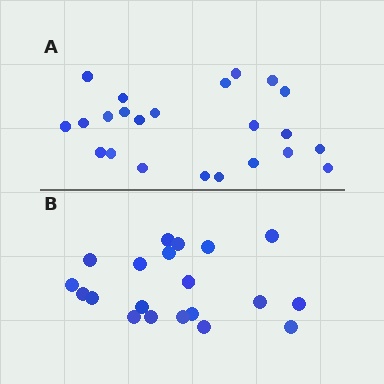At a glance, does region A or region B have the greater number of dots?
Region A (the top region) has more dots.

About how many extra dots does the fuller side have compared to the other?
Region A has just a few more — roughly 2 or 3 more dots than region B.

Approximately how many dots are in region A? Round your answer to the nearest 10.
About 20 dots. (The exact count is 23, which rounds to 20.)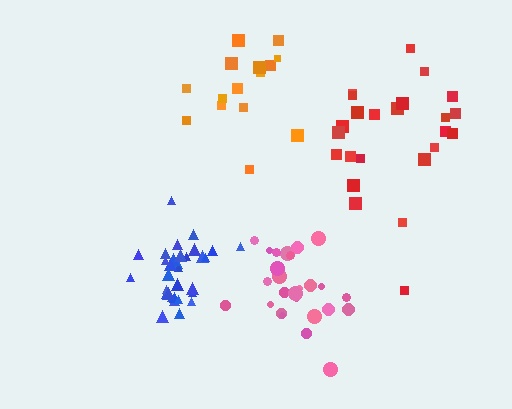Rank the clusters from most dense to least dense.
blue, pink, orange, red.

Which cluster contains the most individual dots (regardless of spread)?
Blue (33).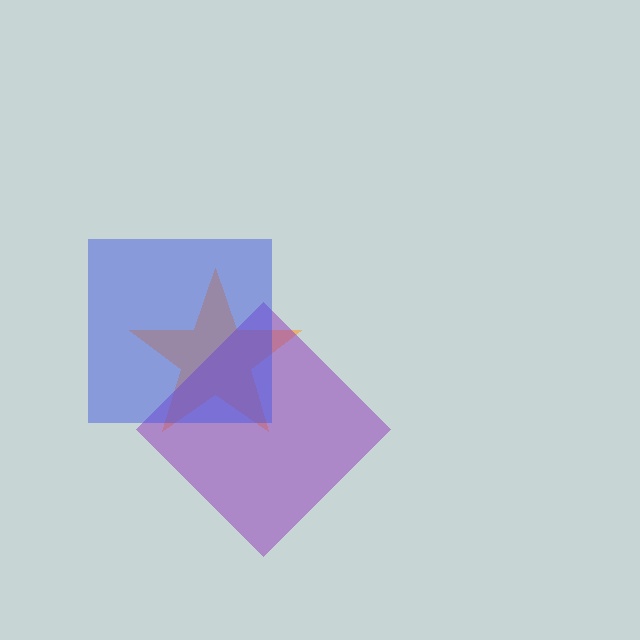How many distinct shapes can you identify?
There are 3 distinct shapes: an orange star, a purple diamond, a blue square.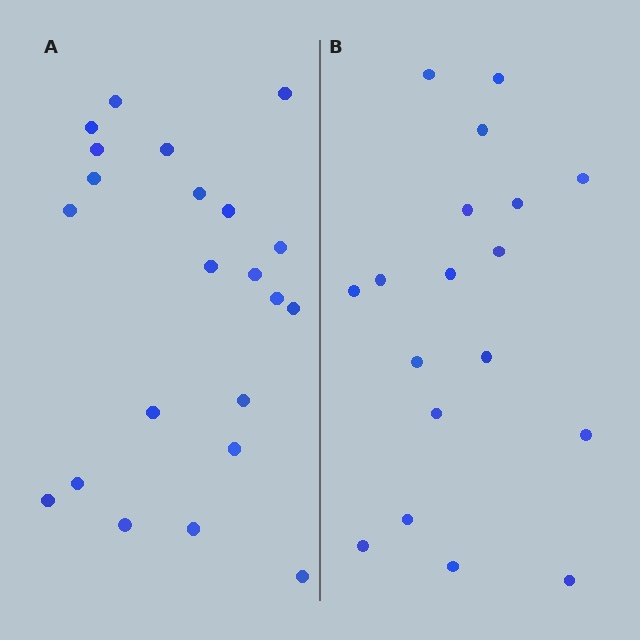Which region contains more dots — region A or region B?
Region A (the left region) has more dots.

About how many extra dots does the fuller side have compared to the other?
Region A has about 4 more dots than region B.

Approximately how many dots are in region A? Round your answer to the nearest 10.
About 20 dots. (The exact count is 22, which rounds to 20.)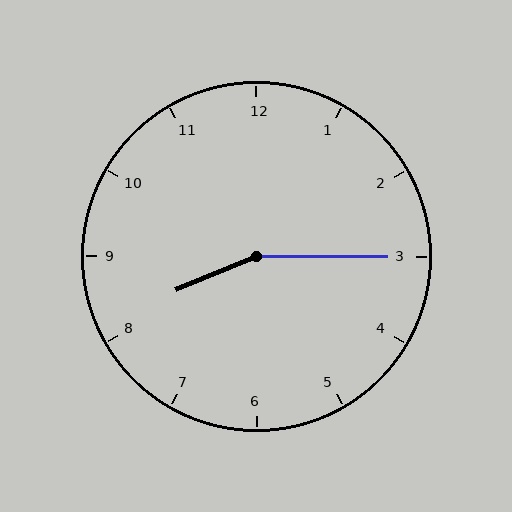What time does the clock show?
8:15.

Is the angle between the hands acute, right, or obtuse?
It is obtuse.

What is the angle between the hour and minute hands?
Approximately 158 degrees.